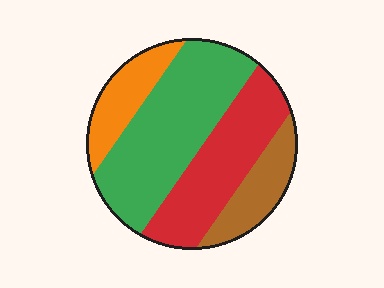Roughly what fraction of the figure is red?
Red takes up between a quarter and a half of the figure.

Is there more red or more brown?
Red.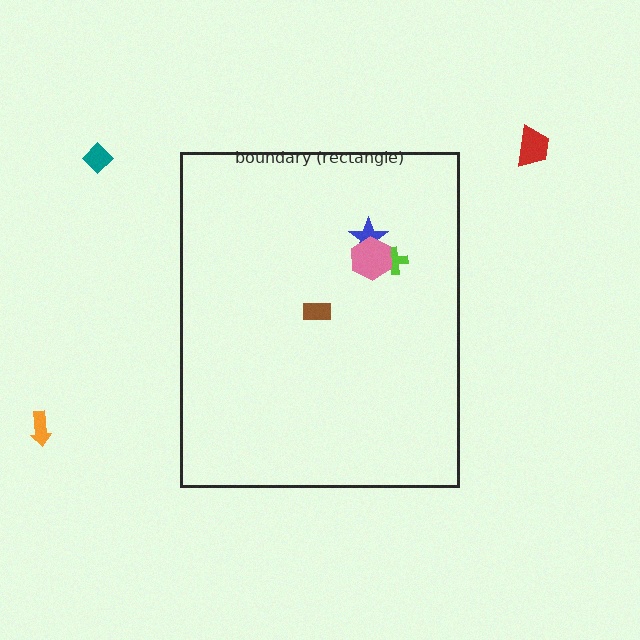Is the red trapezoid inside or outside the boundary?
Outside.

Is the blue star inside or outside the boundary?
Inside.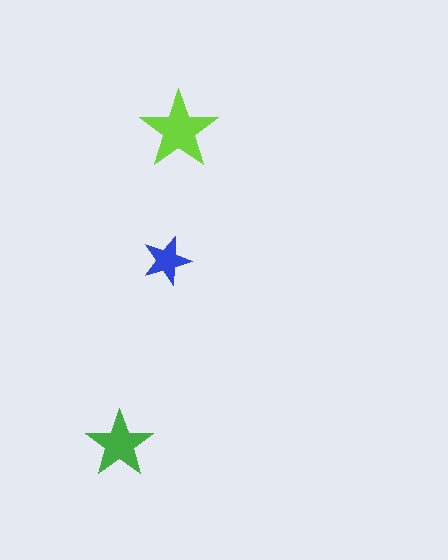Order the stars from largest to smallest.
the lime one, the green one, the blue one.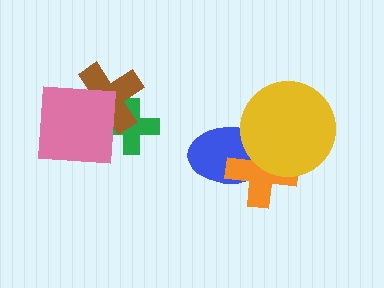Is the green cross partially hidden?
Yes, it is partially covered by another shape.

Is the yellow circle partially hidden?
No, no other shape covers it.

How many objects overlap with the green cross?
2 objects overlap with the green cross.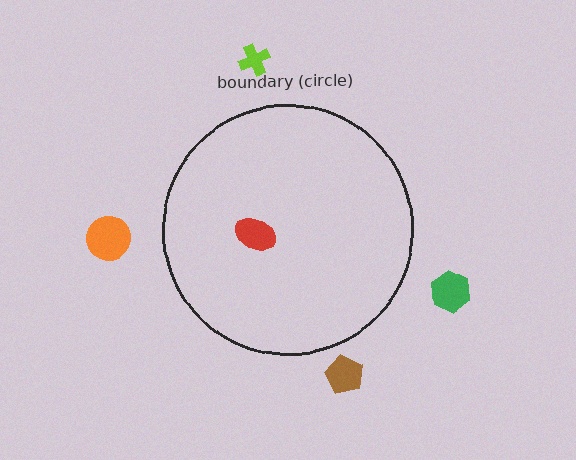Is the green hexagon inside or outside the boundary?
Outside.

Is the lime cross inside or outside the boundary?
Outside.